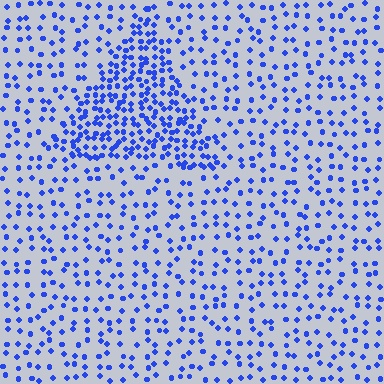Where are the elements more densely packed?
The elements are more densely packed inside the triangle boundary.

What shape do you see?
I see a triangle.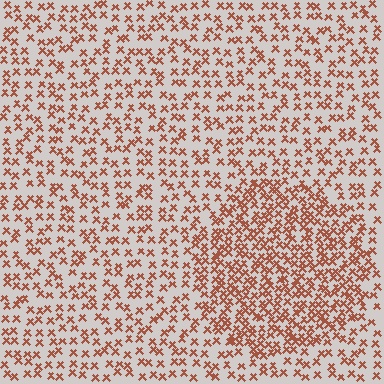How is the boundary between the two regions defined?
The boundary is defined by a change in element density (approximately 1.9x ratio). All elements are the same color, size, and shape.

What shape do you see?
I see a circle.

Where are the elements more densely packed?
The elements are more densely packed inside the circle boundary.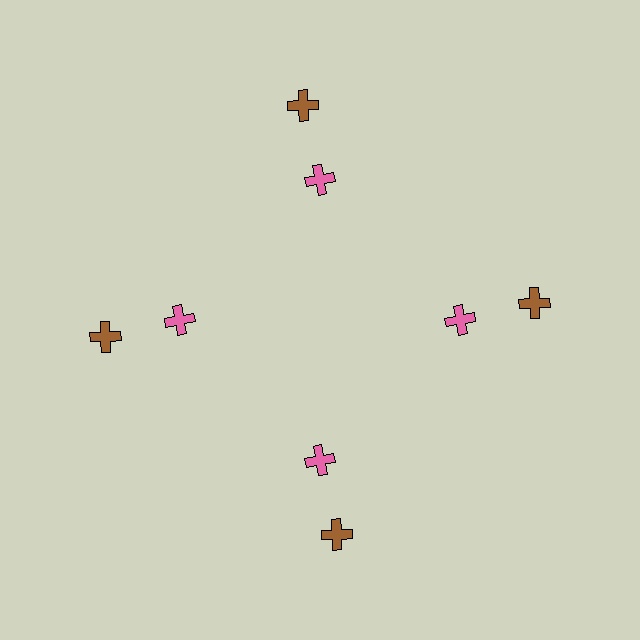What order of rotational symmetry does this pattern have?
This pattern has 4-fold rotational symmetry.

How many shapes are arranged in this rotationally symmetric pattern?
There are 8 shapes, arranged in 4 groups of 2.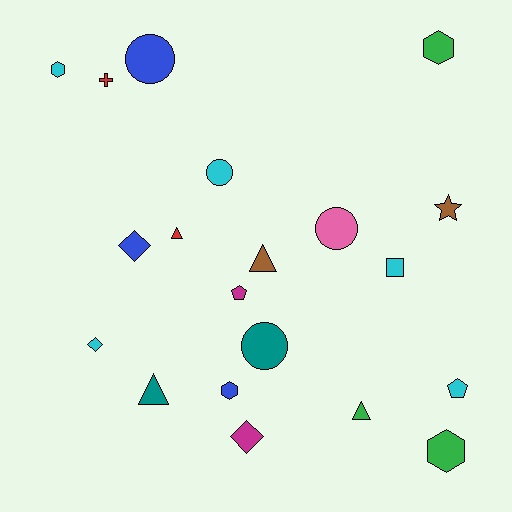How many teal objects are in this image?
There are 2 teal objects.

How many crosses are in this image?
There is 1 cross.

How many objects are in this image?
There are 20 objects.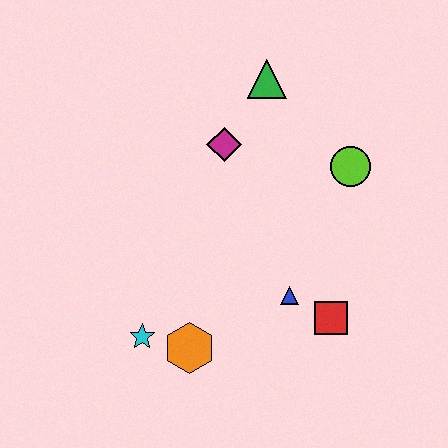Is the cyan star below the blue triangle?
Yes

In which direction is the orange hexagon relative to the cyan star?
The orange hexagon is to the right of the cyan star.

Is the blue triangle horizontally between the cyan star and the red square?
Yes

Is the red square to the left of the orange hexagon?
No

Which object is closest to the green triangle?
The magenta diamond is closest to the green triangle.